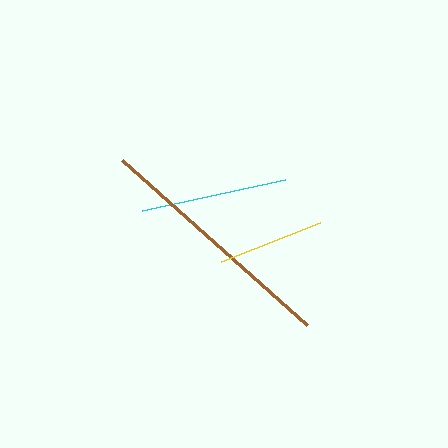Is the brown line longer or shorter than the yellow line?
The brown line is longer than the yellow line.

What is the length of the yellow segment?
The yellow segment is approximately 107 pixels long.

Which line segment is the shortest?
The yellow line is the shortest at approximately 107 pixels.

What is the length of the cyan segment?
The cyan segment is approximately 146 pixels long.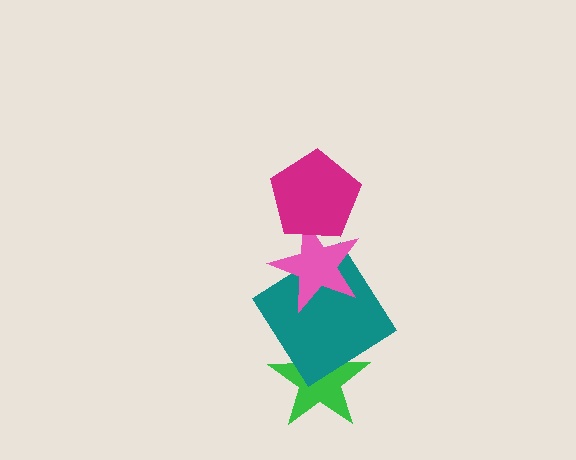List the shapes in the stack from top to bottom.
From top to bottom: the magenta pentagon, the pink star, the teal diamond, the green star.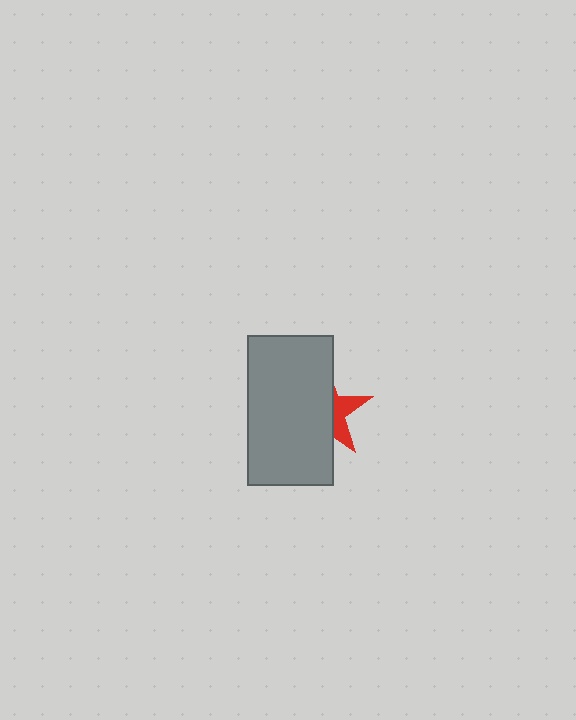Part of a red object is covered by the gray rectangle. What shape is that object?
It is a star.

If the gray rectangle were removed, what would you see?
You would see the complete red star.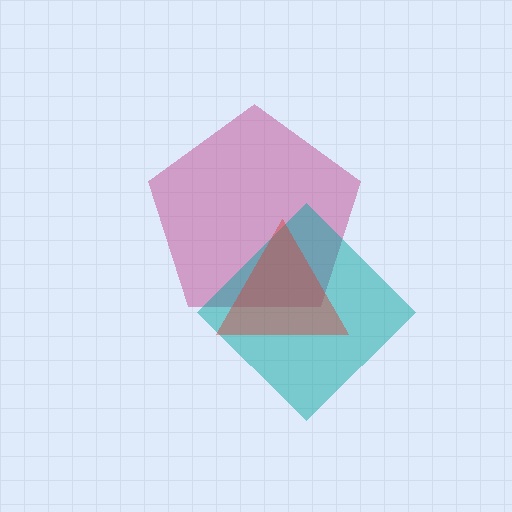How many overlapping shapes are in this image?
There are 3 overlapping shapes in the image.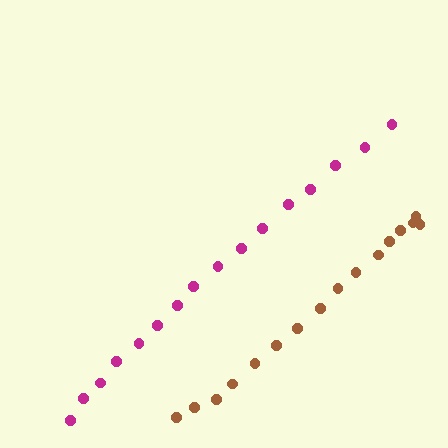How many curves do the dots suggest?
There are 2 distinct paths.